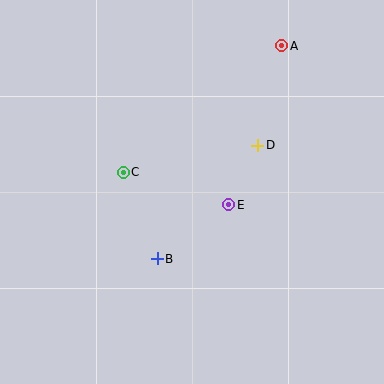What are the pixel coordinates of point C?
Point C is at (123, 172).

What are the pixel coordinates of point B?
Point B is at (157, 259).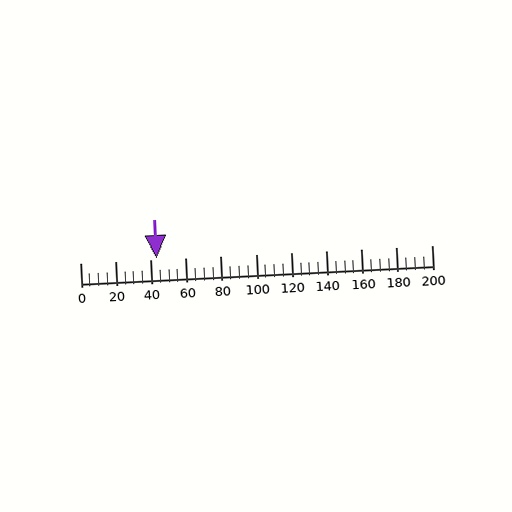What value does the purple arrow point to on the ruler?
The purple arrow points to approximately 43.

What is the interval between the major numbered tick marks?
The major tick marks are spaced 20 units apart.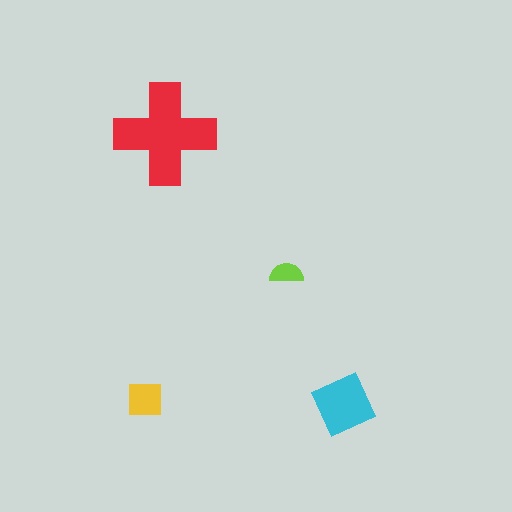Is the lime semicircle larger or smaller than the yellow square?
Smaller.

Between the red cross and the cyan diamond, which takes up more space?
The red cross.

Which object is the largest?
The red cross.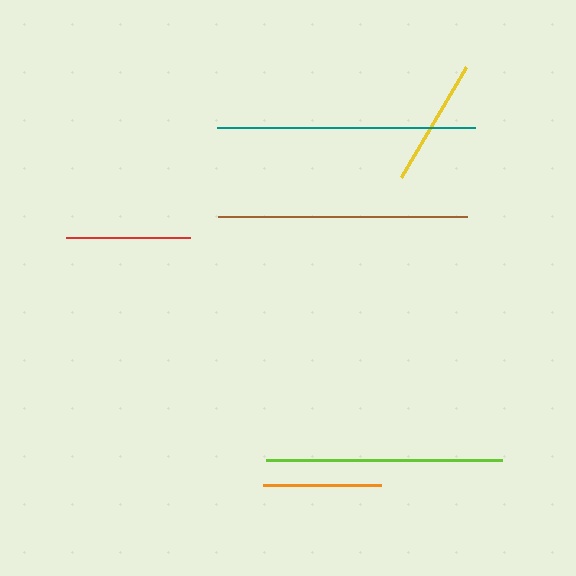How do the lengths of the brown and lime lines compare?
The brown and lime lines are approximately the same length.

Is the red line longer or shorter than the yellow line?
The yellow line is longer than the red line.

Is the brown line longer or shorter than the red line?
The brown line is longer than the red line.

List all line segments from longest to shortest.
From longest to shortest: teal, brown, lime, yellow, red, orange.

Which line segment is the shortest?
The orange line is the shortest at approximately 118 pixels.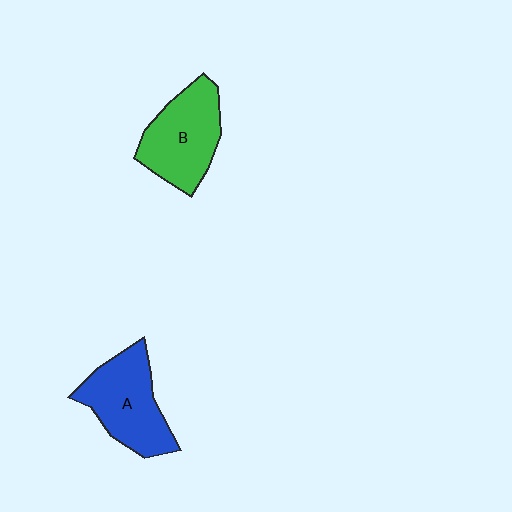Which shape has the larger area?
Shape A (blue).